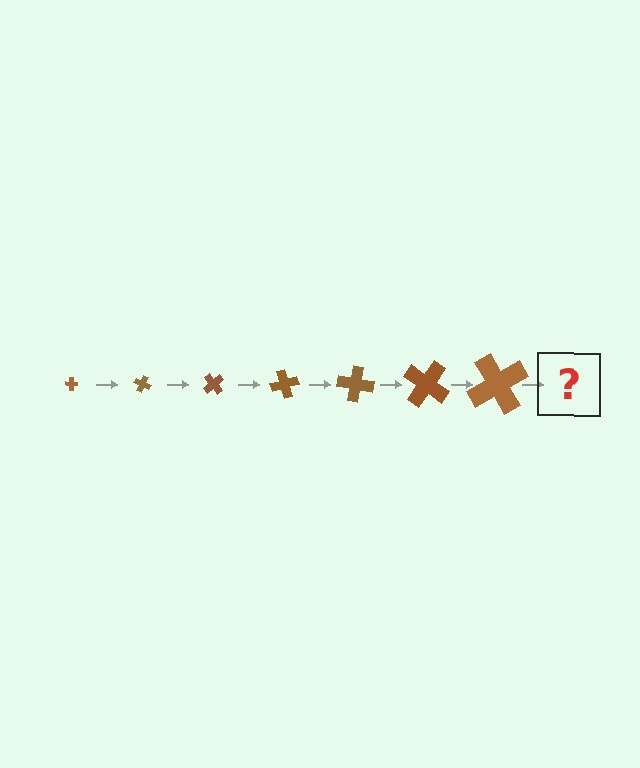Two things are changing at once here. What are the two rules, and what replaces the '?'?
The two rules are that the cross grows larger each step and it rotates 25 degrees each step. The '?' should be a cross, larger than the previous one and rotated 175 degrees from the start.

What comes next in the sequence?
The next element should be a cross, larger than the previous one and rotated 175 degrees from the start.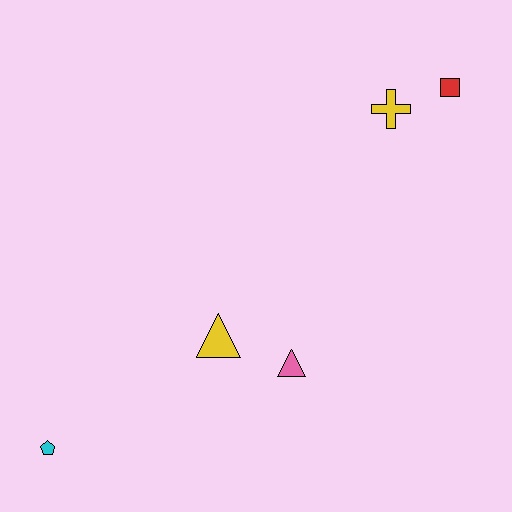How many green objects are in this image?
There are no green objects.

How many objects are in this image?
There are 5 objects.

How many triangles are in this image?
There are 2 triangles.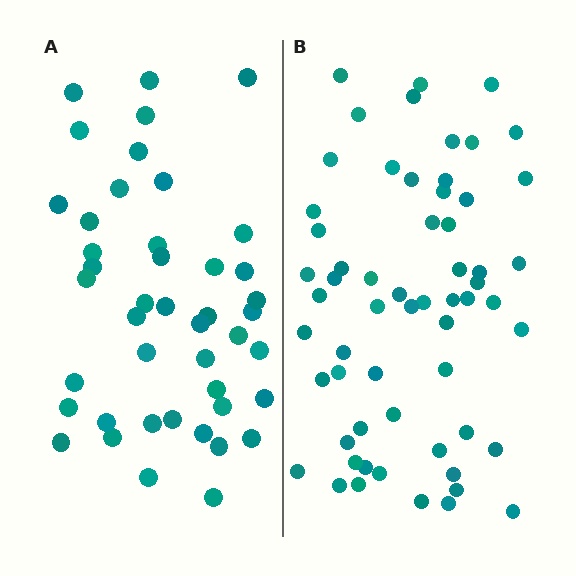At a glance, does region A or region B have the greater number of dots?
Region B (the right region) has more dots.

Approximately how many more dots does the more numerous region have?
Region B has approximately 15 more dots than region A.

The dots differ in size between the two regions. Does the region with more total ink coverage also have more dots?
No. Region A has more total ink coverage because its dots are larger, but region B actually contains more individual dots. Total area can be misleading — the number of items is what matters here.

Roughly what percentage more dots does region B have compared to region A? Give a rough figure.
About 35% more.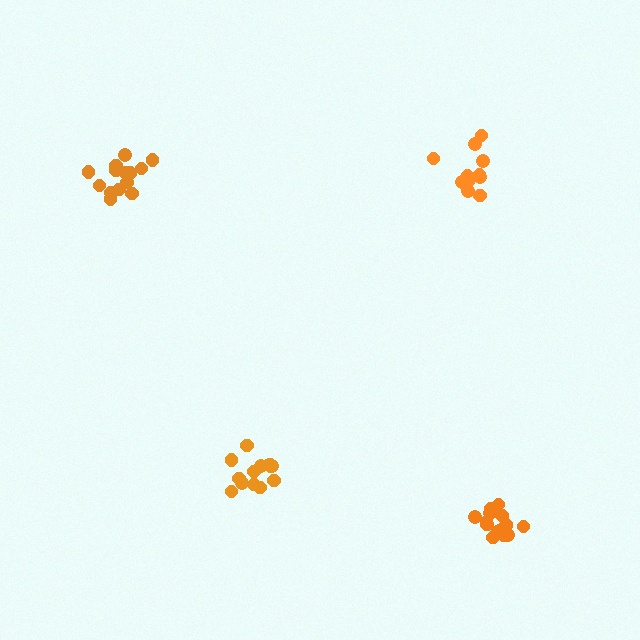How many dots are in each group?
Group 1: 14 dots, Group 2: 13 dots, Group 3: 14 dots, Group 4: 14 dots (55 total).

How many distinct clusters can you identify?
There are 4 distinct clusters.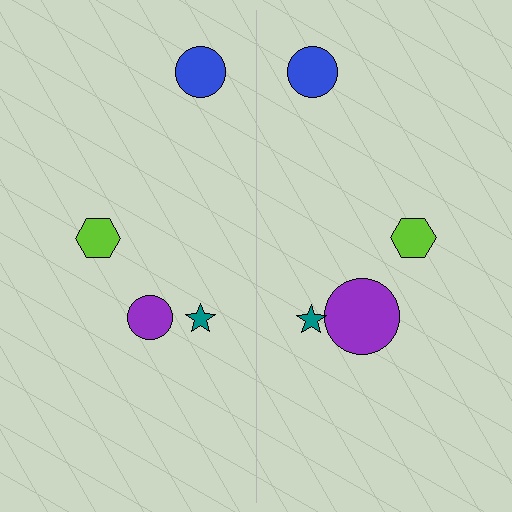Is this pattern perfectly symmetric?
No, the pattern is not perfectly symmetric. The purple circle on the right side has a different size than its mirror counterpart.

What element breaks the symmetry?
The purple circle on the right side has a different size than its mirror counterpart.